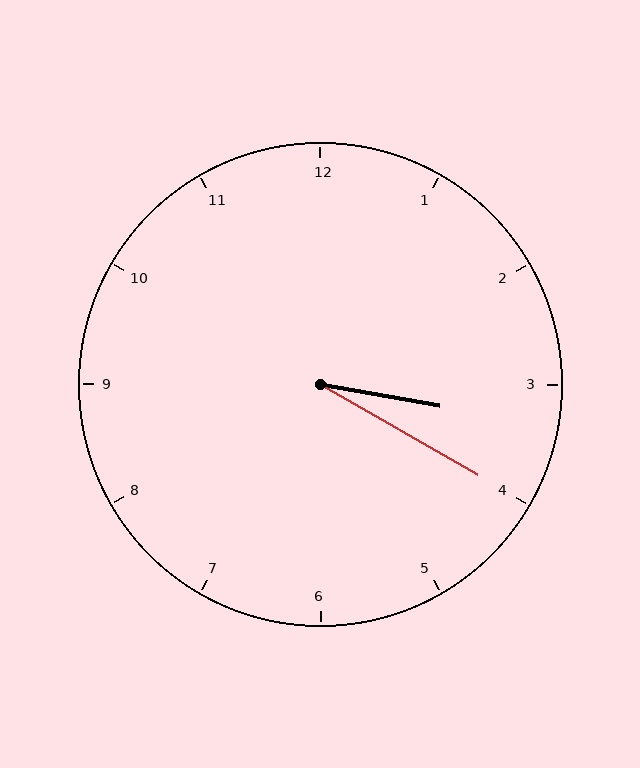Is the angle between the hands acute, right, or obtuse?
It is acute.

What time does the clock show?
3:20.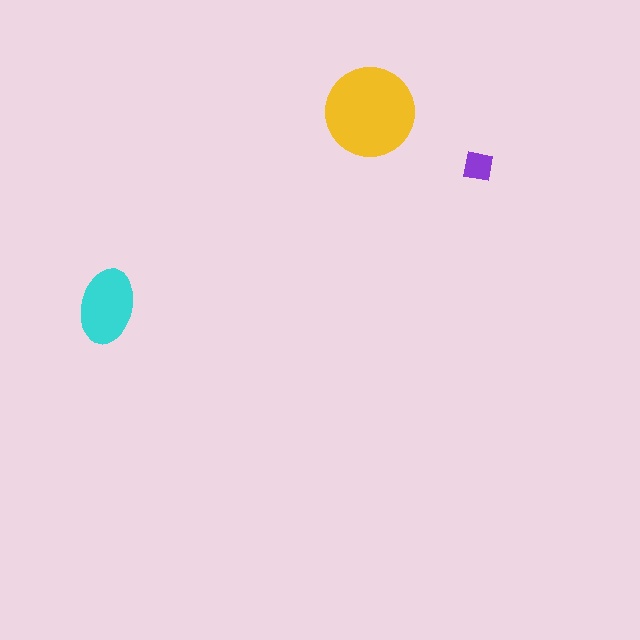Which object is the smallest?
The purple square.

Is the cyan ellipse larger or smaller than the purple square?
Larger.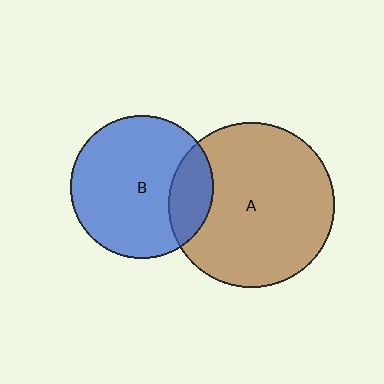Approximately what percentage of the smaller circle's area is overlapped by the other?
Approximately 20%.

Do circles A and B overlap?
Yes.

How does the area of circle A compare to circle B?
Approximately 1.4 times.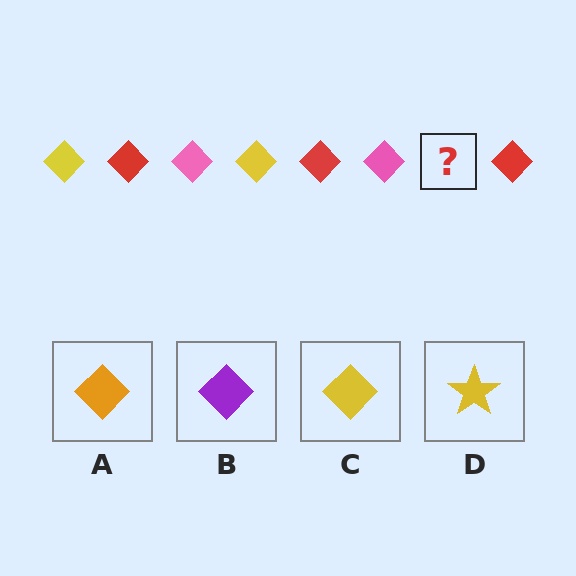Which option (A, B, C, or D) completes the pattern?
C.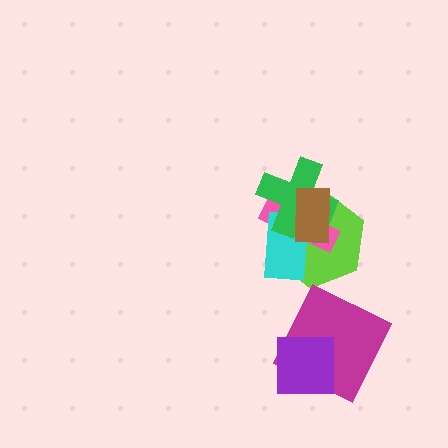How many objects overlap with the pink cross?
4 objects overlap with the pink cross.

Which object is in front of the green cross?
The brown rectangle is in front of the green cross.